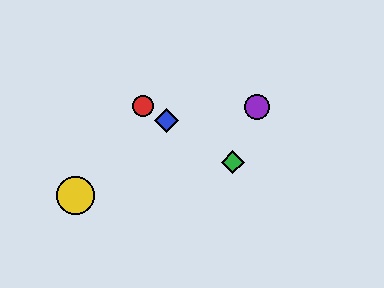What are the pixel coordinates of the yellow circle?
The yellow circle is at (75, 195).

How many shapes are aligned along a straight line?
3 shapes (the red circle, the blue diamond, the green diamond) are aligned along a straight line.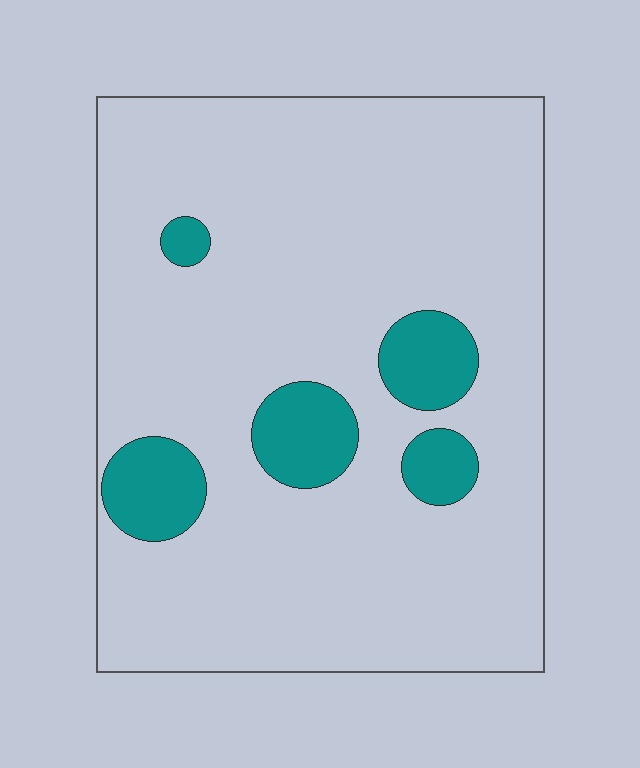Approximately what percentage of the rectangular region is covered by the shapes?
Approximately 15%.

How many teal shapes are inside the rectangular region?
5.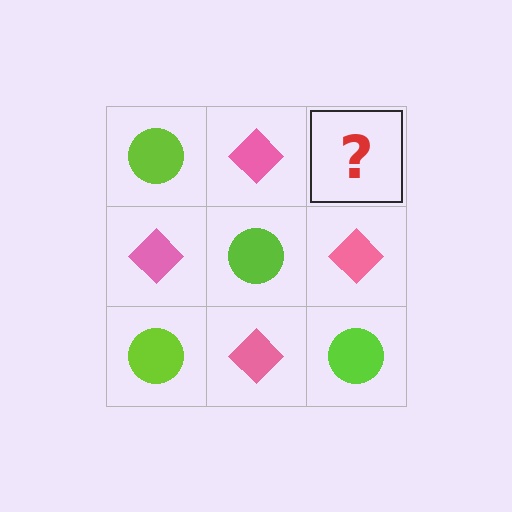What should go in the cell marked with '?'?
The missing cell should contain a lime circle.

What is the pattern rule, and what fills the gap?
The rule is that it alternates lime circle and pink diamond in a checkerboard pattern. The gap should be filled with a lime circle.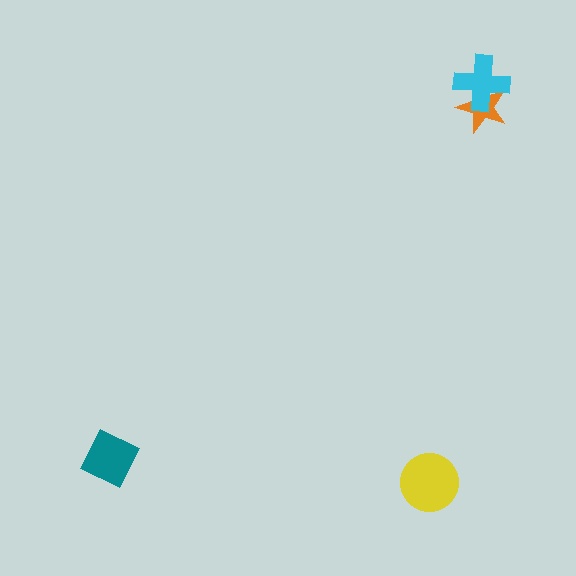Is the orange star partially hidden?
Yes, it is partially covered by another shape.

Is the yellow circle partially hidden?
No, no other shape covers it.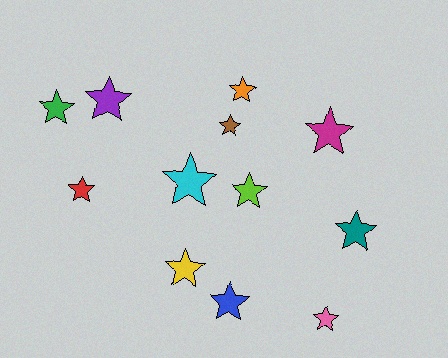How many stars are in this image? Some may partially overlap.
There are 12 stars.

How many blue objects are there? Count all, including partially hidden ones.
There is 1 blue object.